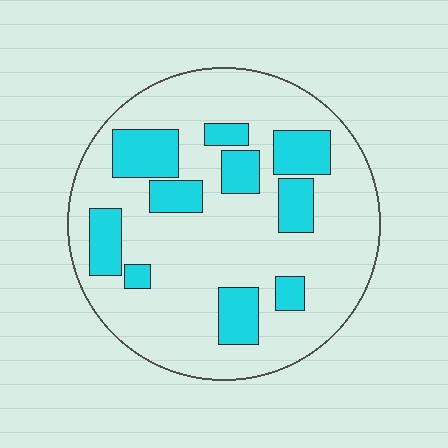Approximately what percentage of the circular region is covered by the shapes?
Approximately 25%.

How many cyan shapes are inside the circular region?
10.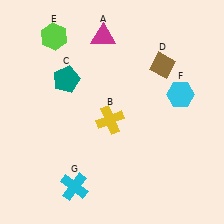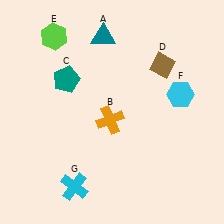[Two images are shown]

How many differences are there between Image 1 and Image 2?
There are 2 differences between the two images.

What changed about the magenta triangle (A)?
In Image 1, A is magenta. In Image 2, it changed to teal.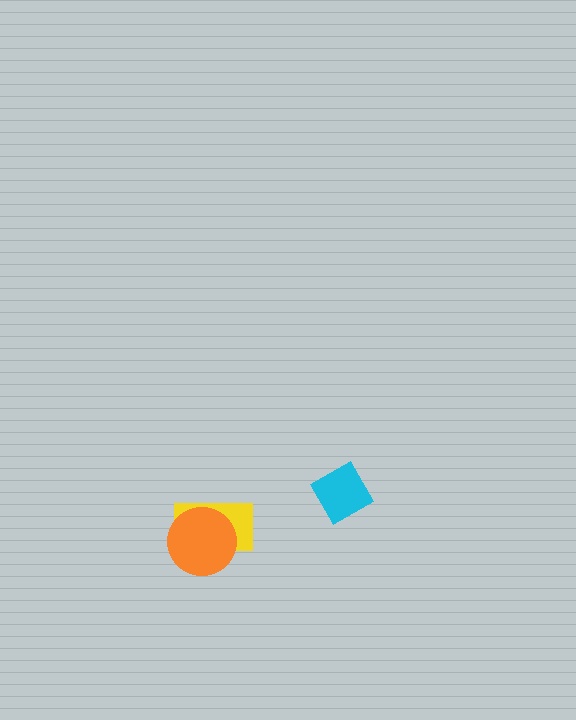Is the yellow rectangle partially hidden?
Yes, it is partially covered by another shape.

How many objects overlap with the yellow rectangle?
1 object overlaps with the yellow rectangle.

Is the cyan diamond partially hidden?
No, no other shape covers it.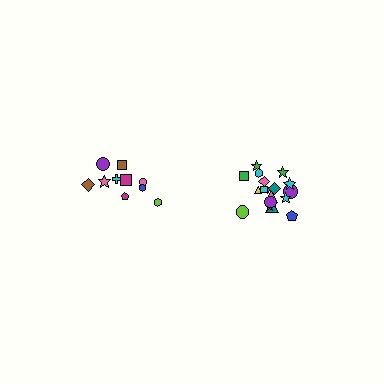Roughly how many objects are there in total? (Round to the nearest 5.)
Roughly 30 objects in total.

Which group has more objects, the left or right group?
The right group.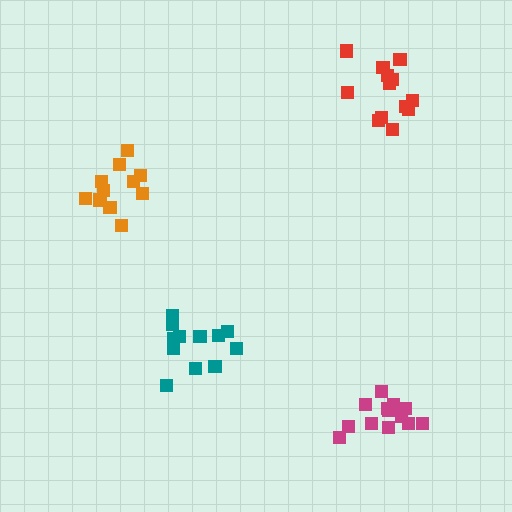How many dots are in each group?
Group 1: 12 dots, Group 2: 13 dots, Group 3: 13 dots, Group 4: 11 dots (49 total).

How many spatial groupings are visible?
There are 4 spatial groupings.